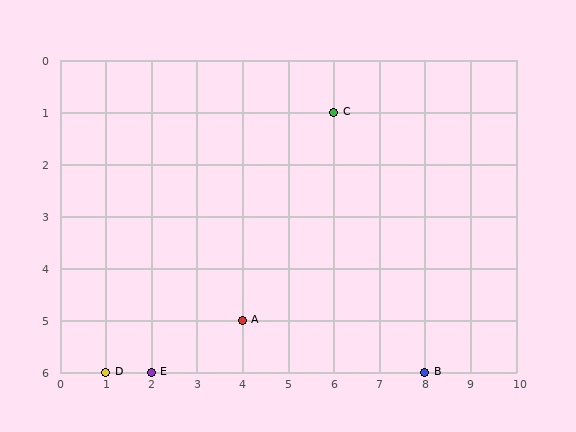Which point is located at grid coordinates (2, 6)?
Point E is at (2, 6).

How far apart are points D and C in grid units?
Points D and C are 5 columns and 5 rows apart (about 7.1 grid units diagonally).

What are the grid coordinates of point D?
Point D is at grid coordinates (1, 6).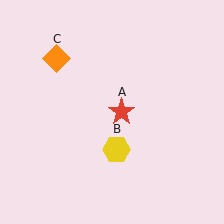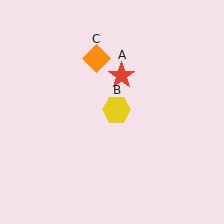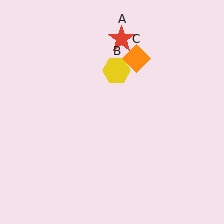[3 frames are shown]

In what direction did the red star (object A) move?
The red star (object A) moved up.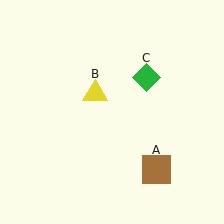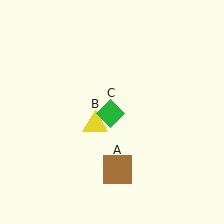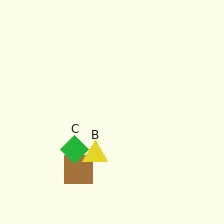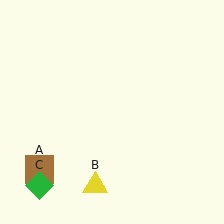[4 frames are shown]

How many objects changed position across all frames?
3 objects changed position: brown square (object A), yellow triangle (object B), green diamond (object C).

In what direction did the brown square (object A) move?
The brown square (object A) moved left.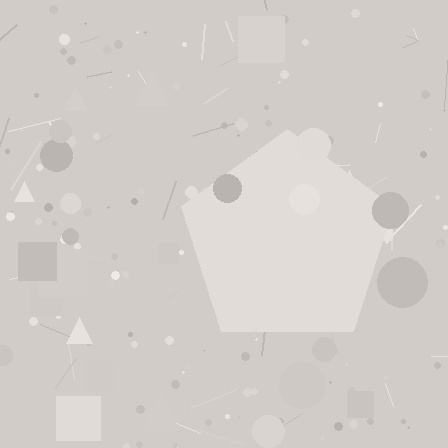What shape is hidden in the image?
A pentagon is hidden in the image.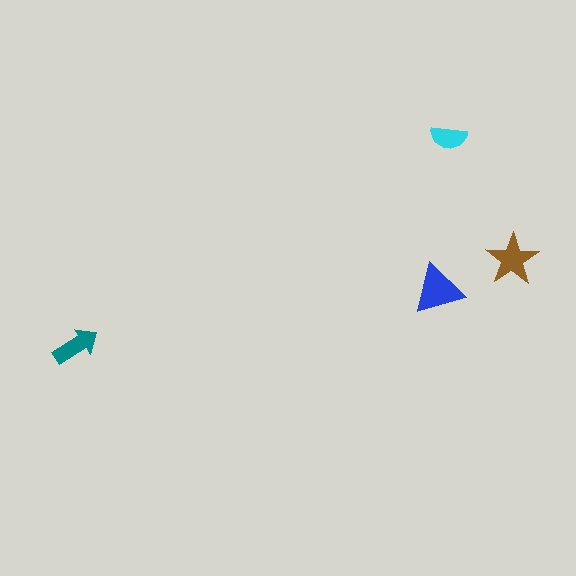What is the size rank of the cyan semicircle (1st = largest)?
4th.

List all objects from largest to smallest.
The blue triangle, the brown star, the teal arrow, the cyan semicircle.